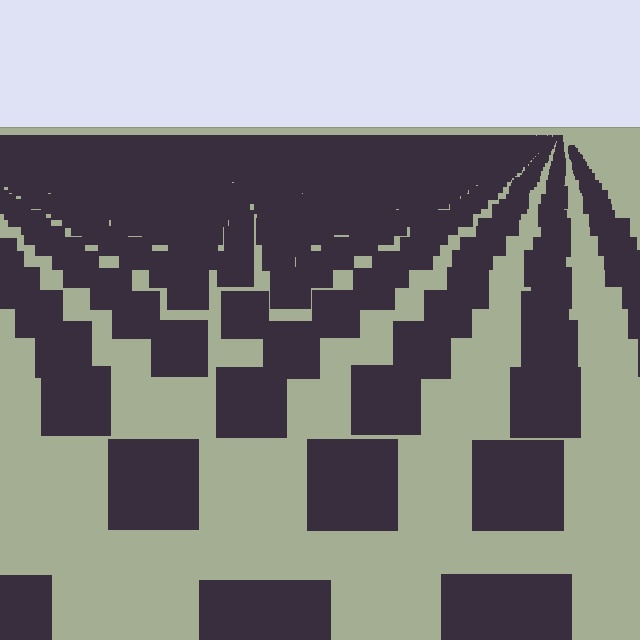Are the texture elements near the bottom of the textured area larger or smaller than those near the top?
Larger. Near the bottom, elements are closer to the viewer and appear at a bigger on-screen size.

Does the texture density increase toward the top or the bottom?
Density increases toward the top.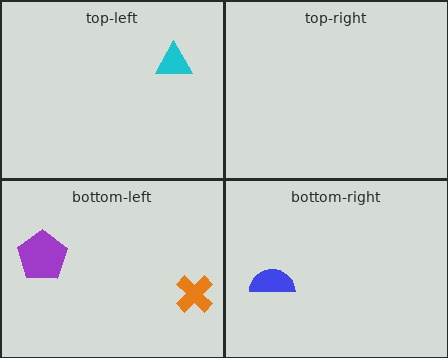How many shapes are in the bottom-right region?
1.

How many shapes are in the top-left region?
1.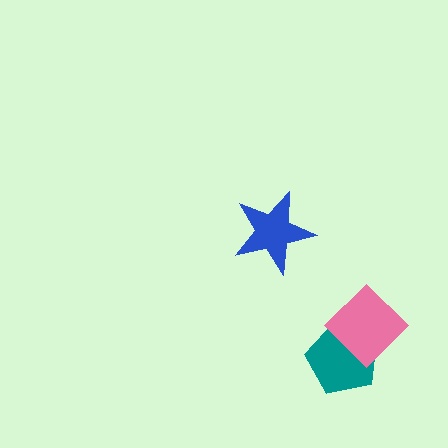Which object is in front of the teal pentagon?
The pink diamond is in front of the teal pentagon.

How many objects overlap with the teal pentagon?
1 object overlaps with the teal pentagon.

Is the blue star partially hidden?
No, no other shape covers it.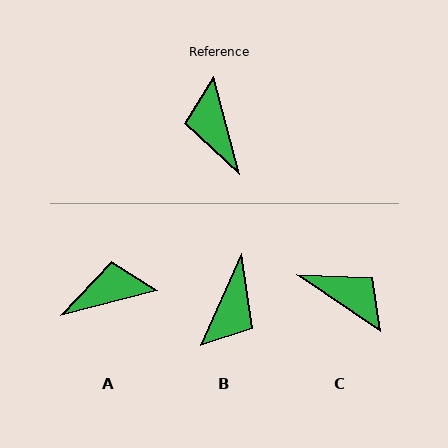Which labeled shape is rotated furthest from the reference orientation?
B, about 141 degrees away.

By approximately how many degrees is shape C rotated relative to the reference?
Approximately 139 degrees clockwise.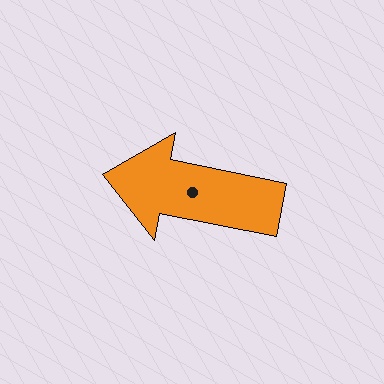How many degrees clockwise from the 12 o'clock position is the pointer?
Approximately 281 degrees.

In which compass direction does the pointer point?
West.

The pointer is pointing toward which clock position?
Roughly 9 o'clock.